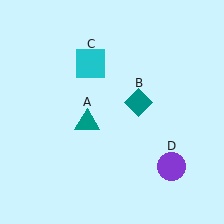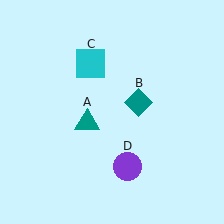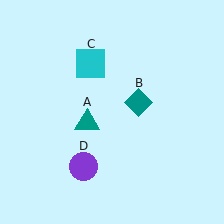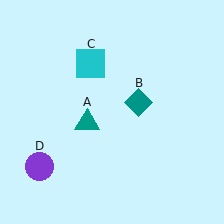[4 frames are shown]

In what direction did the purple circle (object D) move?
The purple circle (object D) moved left.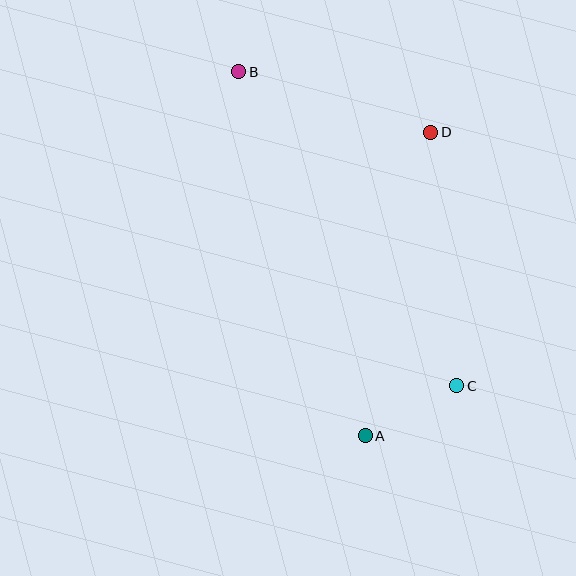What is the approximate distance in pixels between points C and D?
The distance between C and D is approximately 255 pixels.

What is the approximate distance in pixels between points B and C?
The distance between B and C is approximately 382 pixels.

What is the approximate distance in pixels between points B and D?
The distance between B and D is approximately 201 pixels.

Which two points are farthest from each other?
Points A and B are farthest from each other.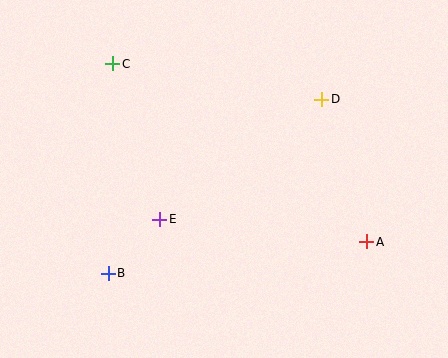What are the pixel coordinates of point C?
Point C is at (112, 64).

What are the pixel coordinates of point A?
Point A is at (367, 242).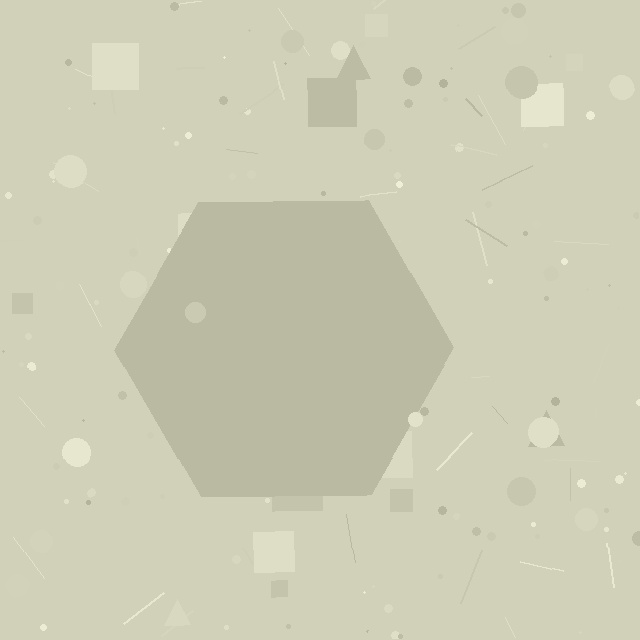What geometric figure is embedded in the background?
A hexagon is embedded in the background.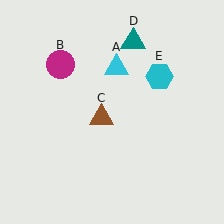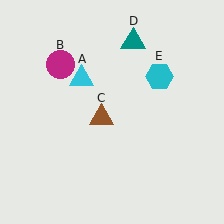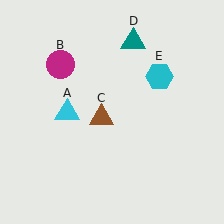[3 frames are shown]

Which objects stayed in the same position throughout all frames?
Magenta circle (object B) and brown triangle (object C) and teal triangle (object D) and cyan hexagon (object E) remained stationary.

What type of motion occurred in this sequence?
The cyan triangle (object A) rotated counterclockwise around the center of the scene.